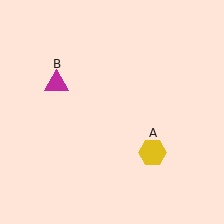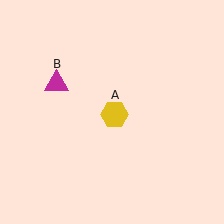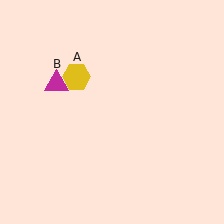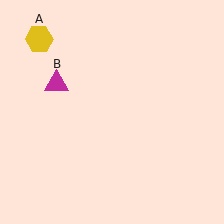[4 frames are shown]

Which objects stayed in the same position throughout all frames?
Magenta triangle (object B) remained stationary.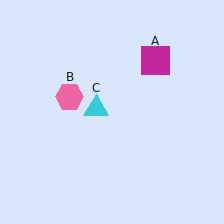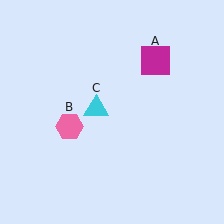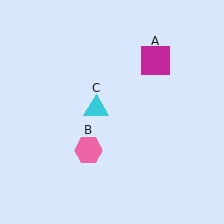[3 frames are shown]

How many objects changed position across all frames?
1 object changed position: pink hexagon (object B).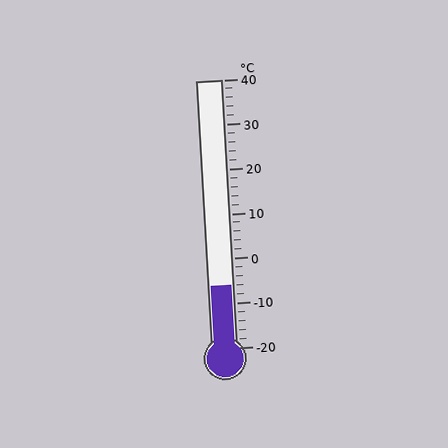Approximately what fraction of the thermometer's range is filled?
The thermometer is filled to approximately 25% of its range.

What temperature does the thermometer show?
The thermometer shows approximately -6°C.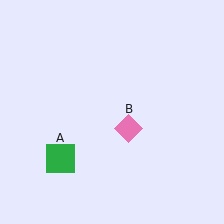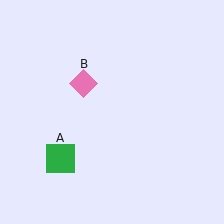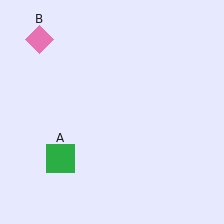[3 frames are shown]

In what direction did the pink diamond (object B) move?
The pink diamond (object B) moved up and to the left.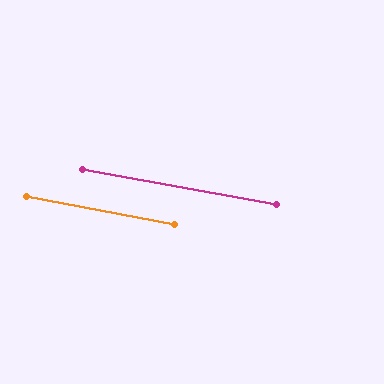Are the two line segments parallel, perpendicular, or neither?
Parallel — their directions differ by only 0.5°.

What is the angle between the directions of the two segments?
Approximately 0 degrees.